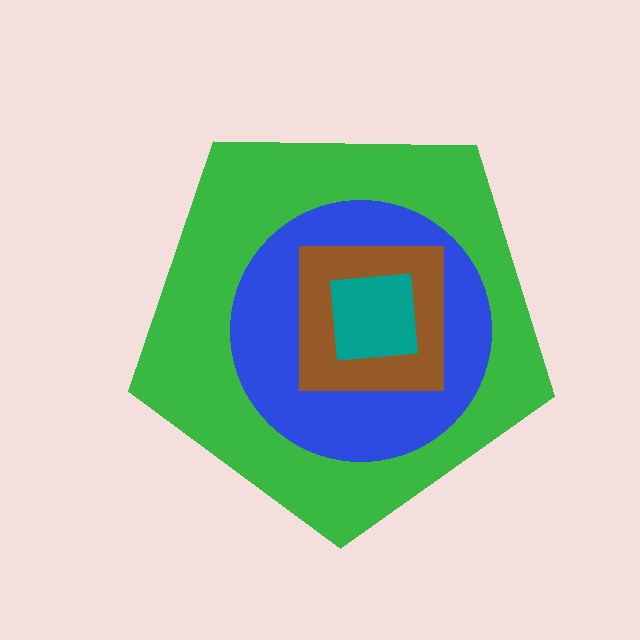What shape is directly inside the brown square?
The teal square.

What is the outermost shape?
The green pentagon.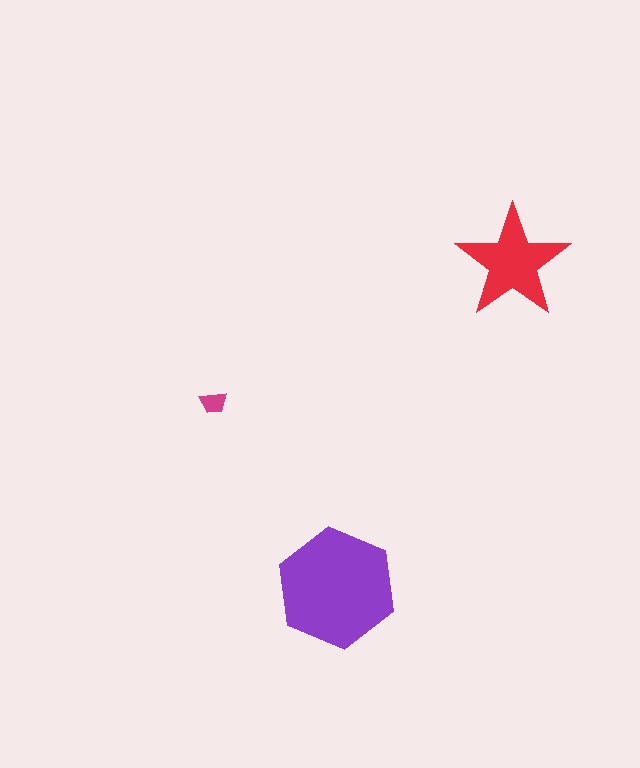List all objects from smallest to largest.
The magenta trapezoid, the red star, the purple hexagon.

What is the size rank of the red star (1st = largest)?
2nd.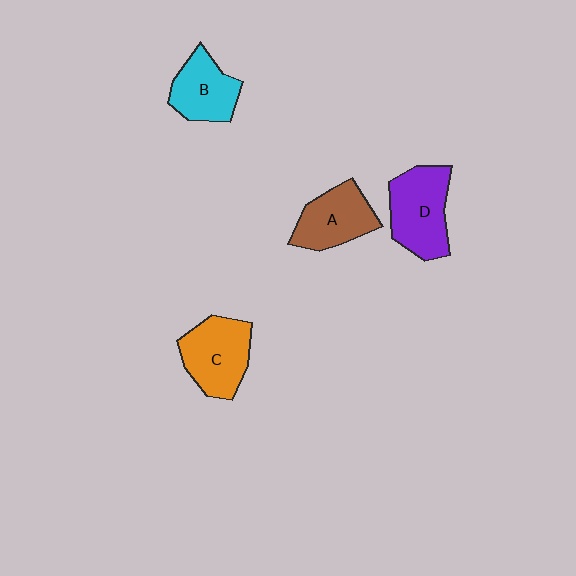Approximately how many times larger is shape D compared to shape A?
Approximately 1.2 times.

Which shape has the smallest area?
Shape B (cyan).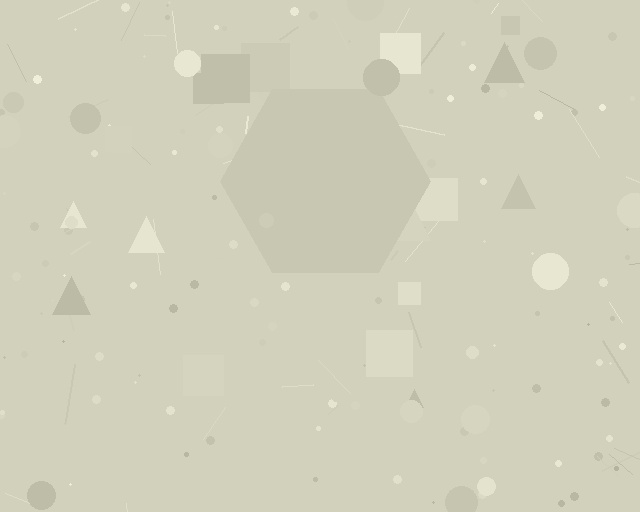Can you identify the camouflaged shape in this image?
The camouflaged shape is a hexagon.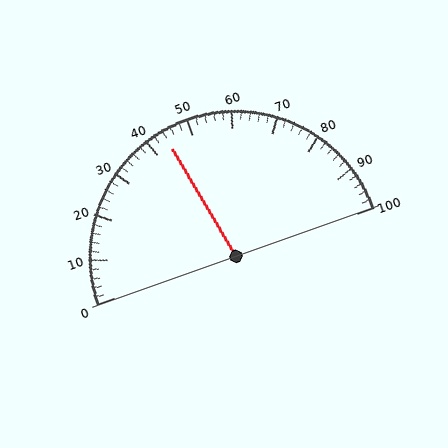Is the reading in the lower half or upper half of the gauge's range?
The reading is in the lower half of the range (0 to 100).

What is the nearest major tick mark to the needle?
The nearest major tick mark is 40.